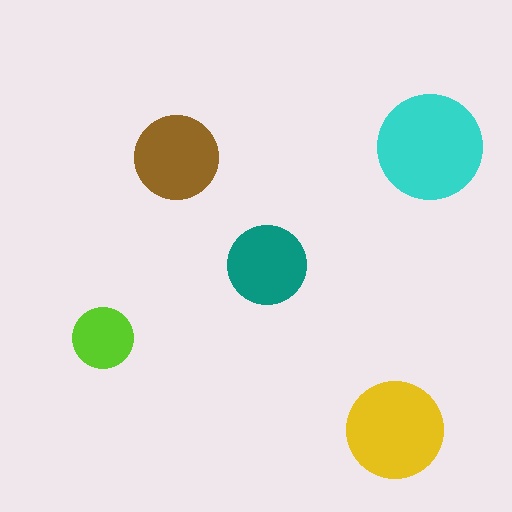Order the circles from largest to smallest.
the cyan one, the yellow one, the brown one, the teal one, the lime one.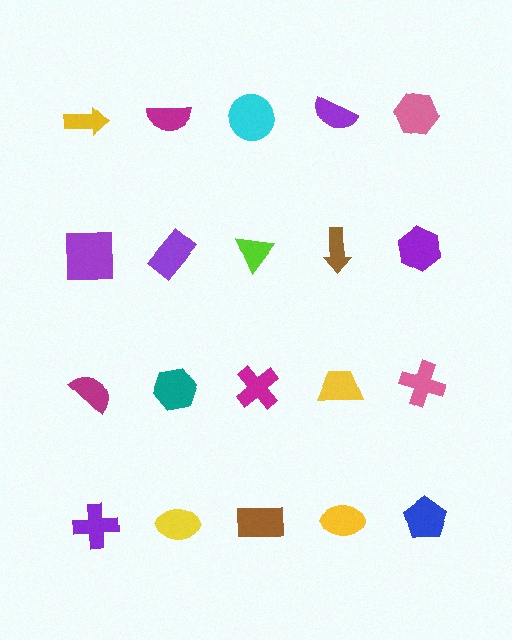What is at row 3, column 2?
A teal hexagon.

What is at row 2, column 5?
A purple hexagon.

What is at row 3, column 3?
A magenta cross.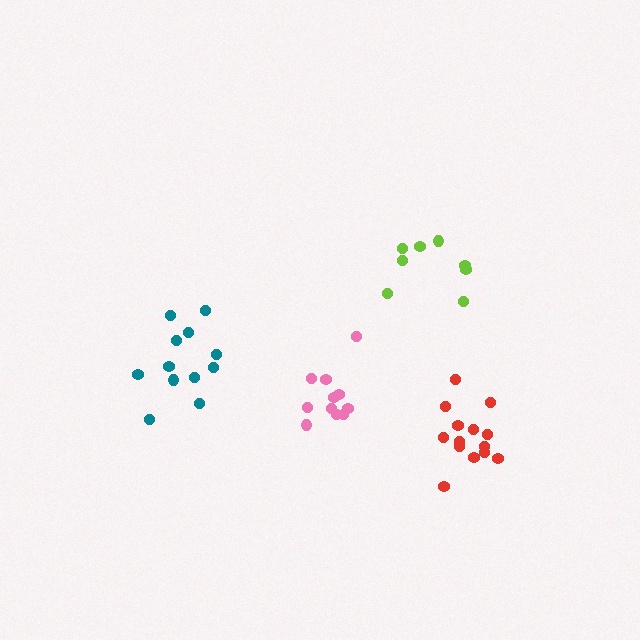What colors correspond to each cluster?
The clusters are colored: red, lime, pink, teal.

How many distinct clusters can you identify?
There are 4 distinct clusters.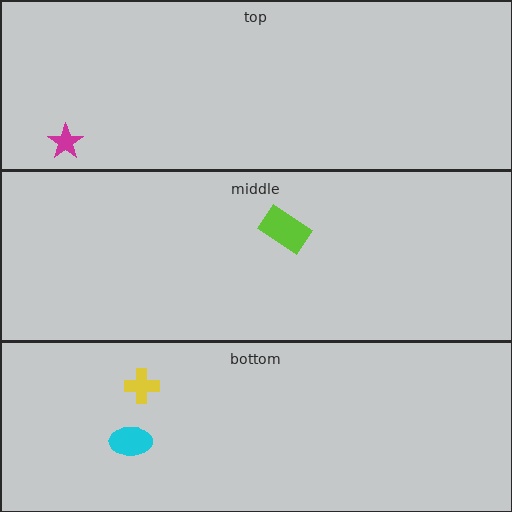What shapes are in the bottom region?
The yellow cross, the cyan ellipse.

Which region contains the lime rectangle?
The middle region.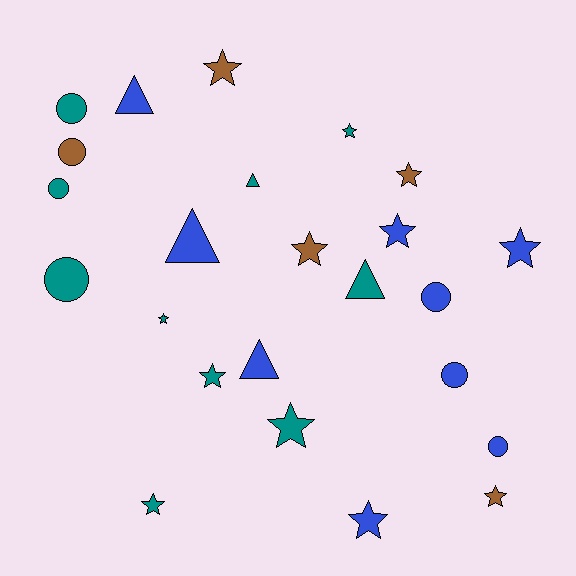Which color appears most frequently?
Teal, with 10 objects.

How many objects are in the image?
There are 24 objects.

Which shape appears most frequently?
Star, with 12 objects.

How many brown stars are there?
There are 4 brown stars.